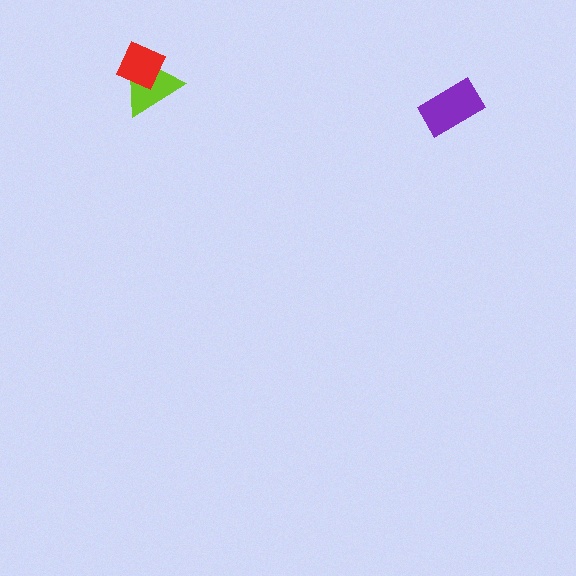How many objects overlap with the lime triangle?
1 object overlaps with the lime triangle.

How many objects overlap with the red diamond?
1 object overlaps with the red diamond.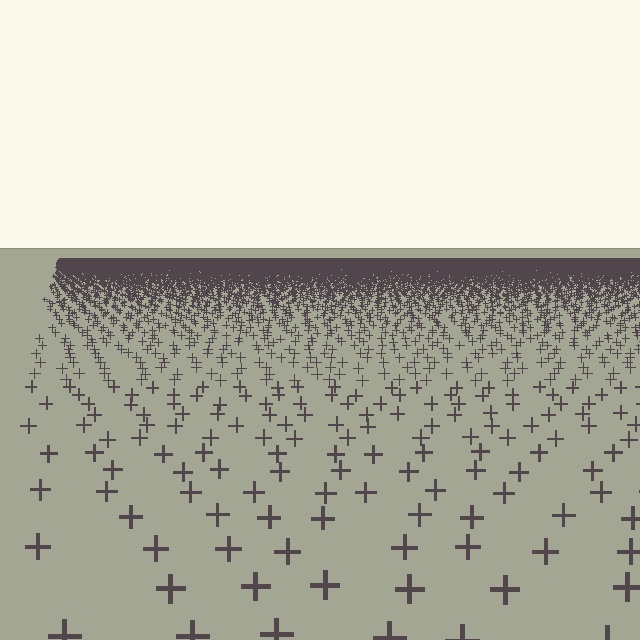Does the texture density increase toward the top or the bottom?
Density increases toward the top.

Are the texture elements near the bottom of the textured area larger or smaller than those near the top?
Larger. Near the bottom, elements are closer to the viewer and appear at a bigger on-screen size.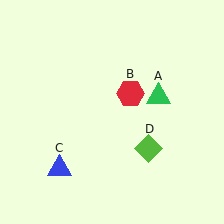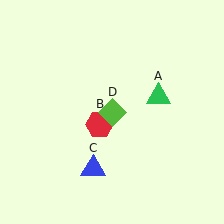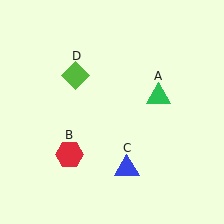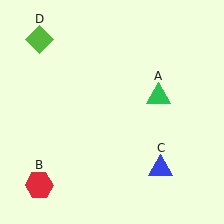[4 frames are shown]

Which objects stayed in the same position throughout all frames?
Green triangle (object A) remained stationary.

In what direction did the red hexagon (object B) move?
The red hexagon (object B) moved down and to the left.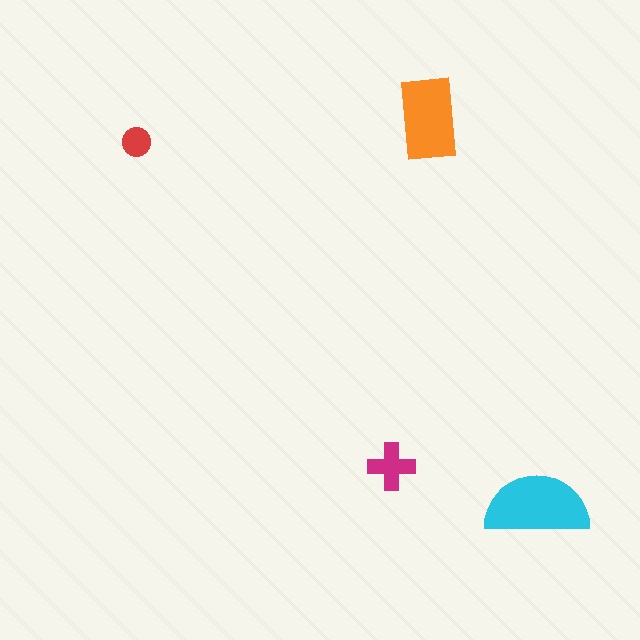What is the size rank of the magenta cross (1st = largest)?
3rd.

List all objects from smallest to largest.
The red circle, the magenta cross, the orange rectangle, the cyan semicircle.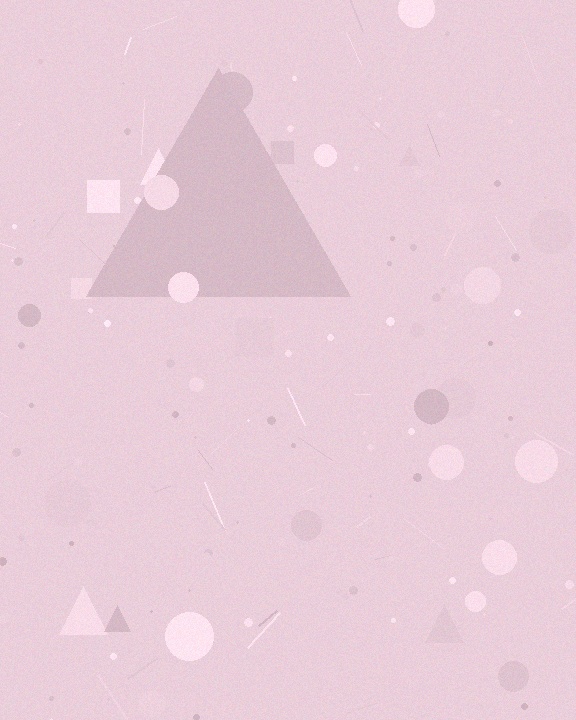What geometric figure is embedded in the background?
A triangle is embedded in the background.